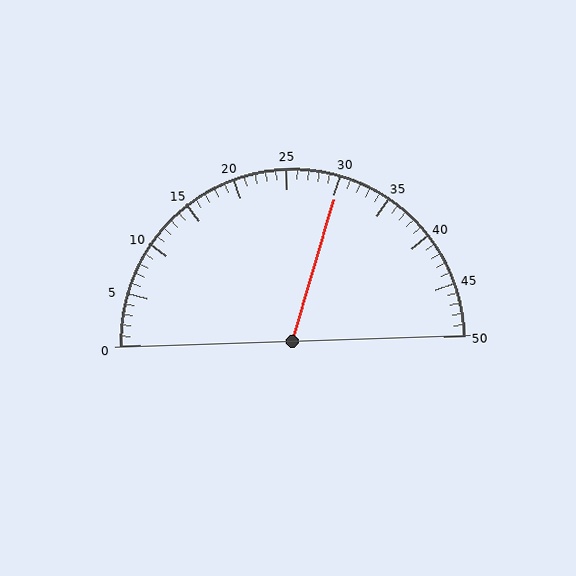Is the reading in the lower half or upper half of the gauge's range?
The reading is in the upper half of the range (0 to 50).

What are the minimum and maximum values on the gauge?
The gauge ranges from 0 to 50.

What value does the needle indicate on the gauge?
The needle indicates approximately 30.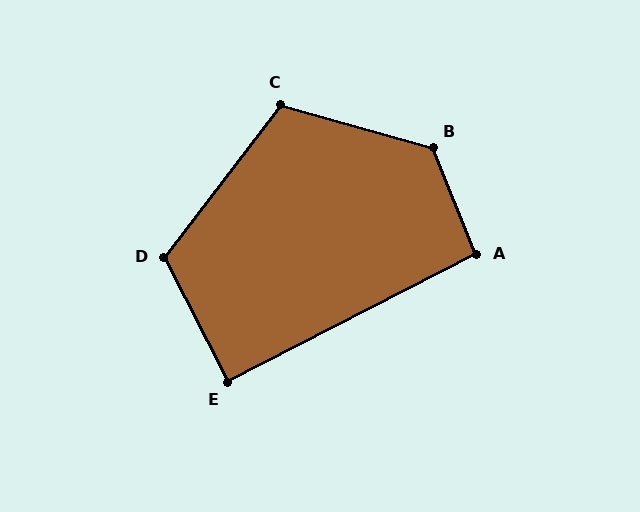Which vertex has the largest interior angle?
B, at approximately 128 degrees.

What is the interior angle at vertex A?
Approximately 95 degrees (approximately right).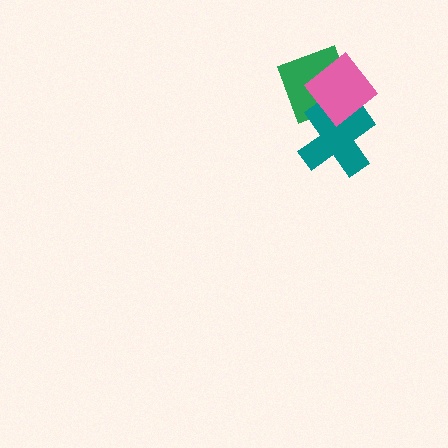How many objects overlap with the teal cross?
2 objects overlap with the teal cross.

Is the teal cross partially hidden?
Yes, it is partially covered by another shape.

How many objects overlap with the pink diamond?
2 objects overlap with the pink diamond.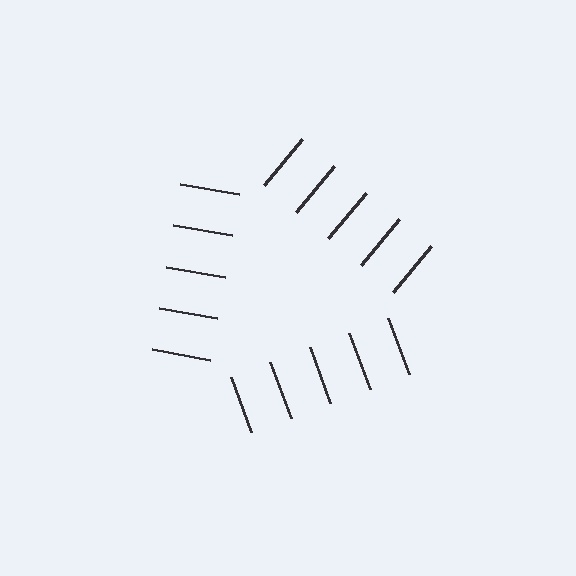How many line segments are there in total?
15 — 5 along each of the 3 edges.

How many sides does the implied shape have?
3 sides — the line-ends trace a triangle.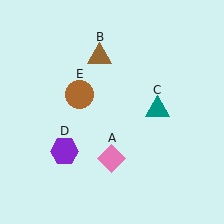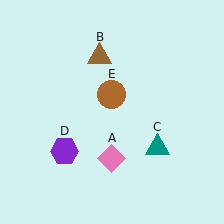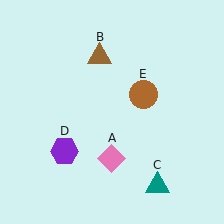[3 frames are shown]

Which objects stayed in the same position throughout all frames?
Pink diamond (object A) and brown triangle (object B) and purple hexagon (object D) remained stationary.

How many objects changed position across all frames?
2 objects changed position: teal triangle (object C), brown circle (object E).